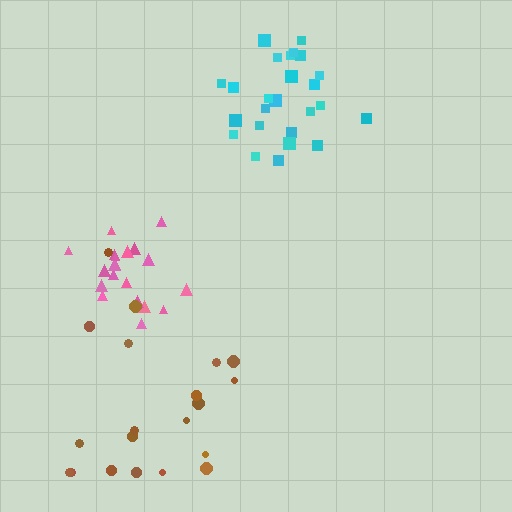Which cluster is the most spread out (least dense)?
Brown.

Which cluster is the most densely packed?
Cyan.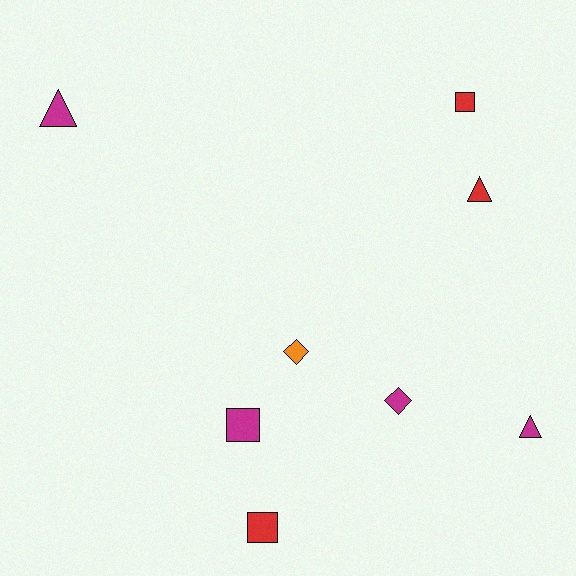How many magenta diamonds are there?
There is 1 magenta diamond.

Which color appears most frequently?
Magenta, with 4 objects.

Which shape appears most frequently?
Triangle, with 3 objects.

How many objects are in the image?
There are 8 objects.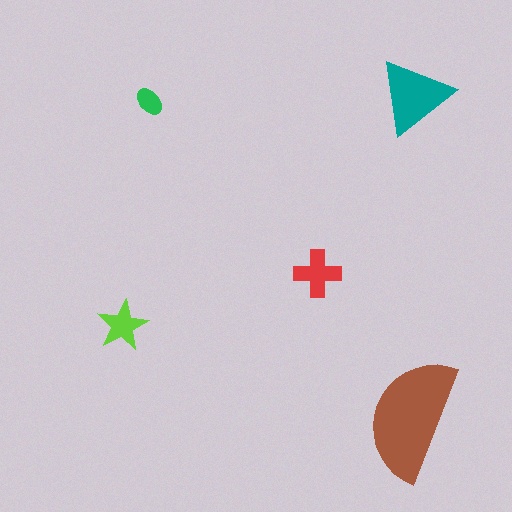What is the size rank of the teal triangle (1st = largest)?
2nd.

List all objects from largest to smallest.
The brown semicircle, the teal triangle, the red cross, the lime star, the green ellipse.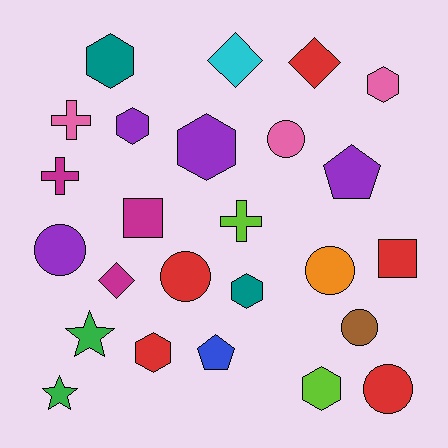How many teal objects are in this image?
There are 2 teal objects.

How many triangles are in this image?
There are no triangles.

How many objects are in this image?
There are 25 objects.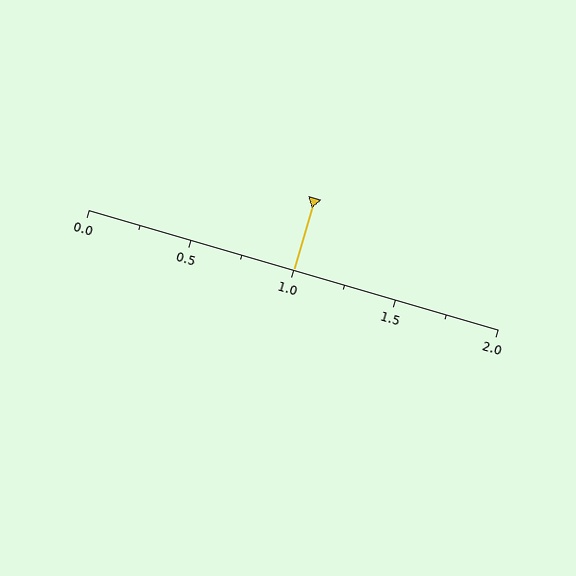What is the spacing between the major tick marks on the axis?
The major ticks are spaced 0.5 apart.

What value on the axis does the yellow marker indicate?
The marker indicates approximately 1.